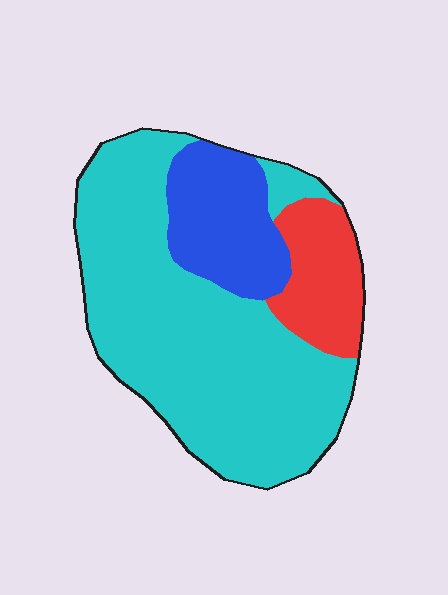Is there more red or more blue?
Blue.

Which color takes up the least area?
Red, at roughly 15%.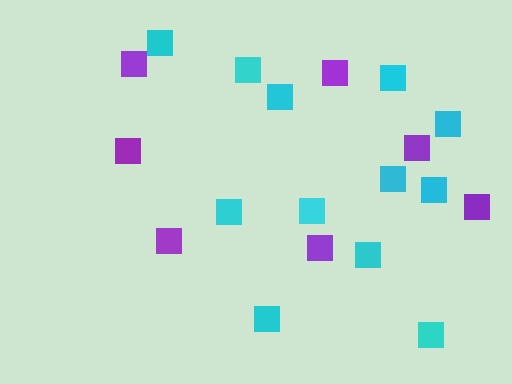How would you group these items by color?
There are 2 groups: one group of purple squares (7) and one group of cyan squares (12).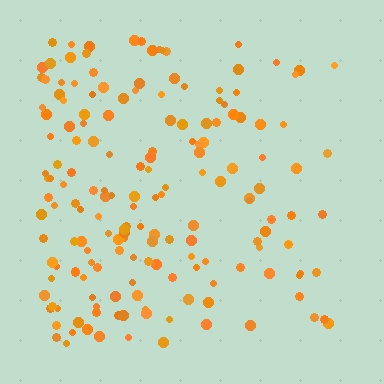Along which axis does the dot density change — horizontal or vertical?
Horizontal.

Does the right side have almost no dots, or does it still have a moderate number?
Still a moderate number, just noticeably fewer than the left.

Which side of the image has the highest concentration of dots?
The left.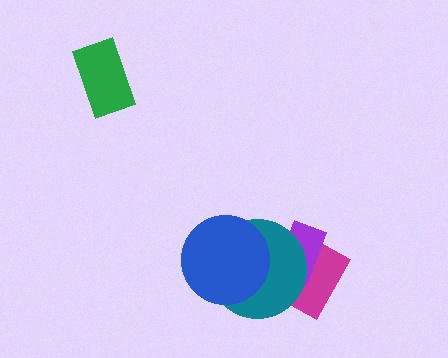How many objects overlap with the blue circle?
1 object overlaps with the blue circle.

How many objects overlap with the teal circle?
3 objects overlap with the teal circle.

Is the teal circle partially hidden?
Yes, it is partially covered by another shape.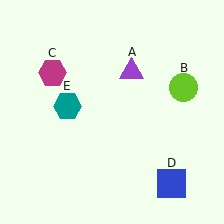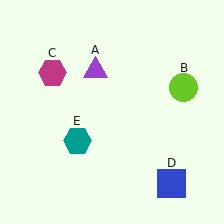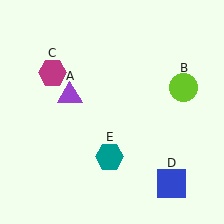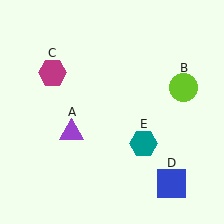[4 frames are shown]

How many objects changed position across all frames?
2 objects changed position: purple triangle (object A), teal hexagon (object E).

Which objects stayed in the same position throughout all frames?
Lime circle (object B) and magenta hexagon (object C) and blue square (object D) remained stationary.